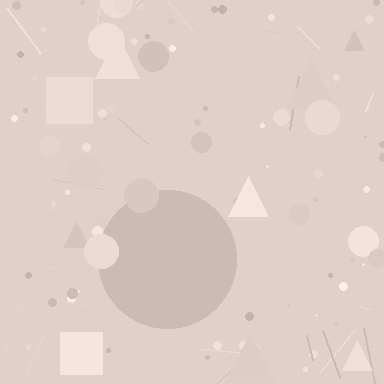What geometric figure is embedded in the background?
A circle is embedded in the background.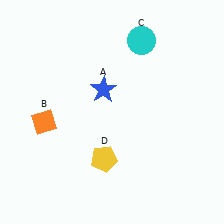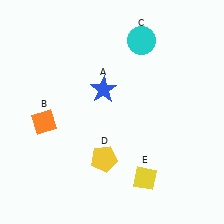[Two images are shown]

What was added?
A yellow diamond (E) was added in Image 2.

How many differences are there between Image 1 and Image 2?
There is 1 difference between the two images.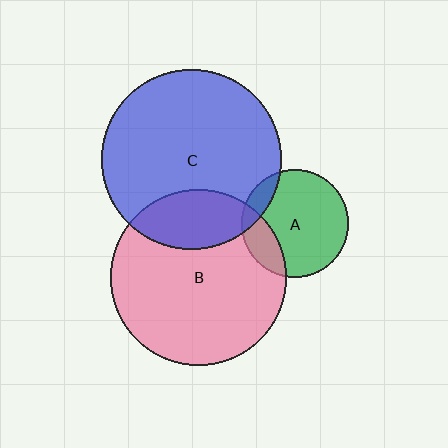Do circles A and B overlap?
Yes.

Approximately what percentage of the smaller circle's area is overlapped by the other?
Approximately 20%.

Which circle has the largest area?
Circle C (blue).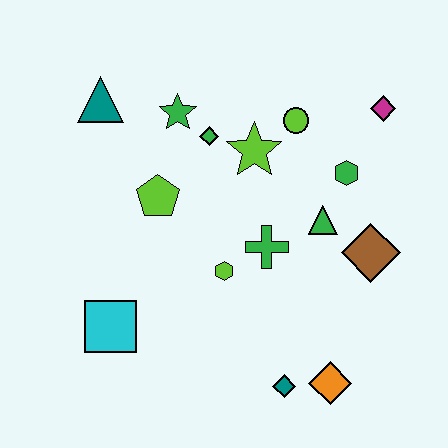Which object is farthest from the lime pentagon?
The orange diamond is farthest from the lime pentagon.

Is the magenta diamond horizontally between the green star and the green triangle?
No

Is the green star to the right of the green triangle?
No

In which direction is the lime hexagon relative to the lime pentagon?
The lime hexagon is below the lime pentagon.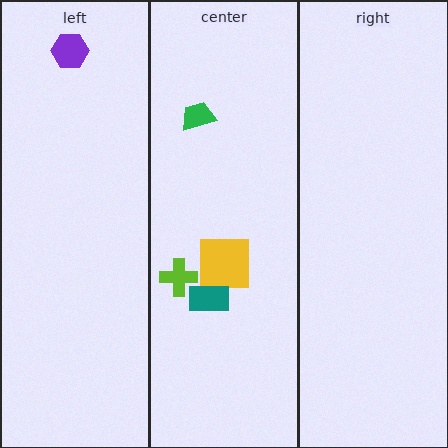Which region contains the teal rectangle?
The center region.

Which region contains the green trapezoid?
The center region.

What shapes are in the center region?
The green trapezoid, the yellow square, the teal rectangle, the lime cross.